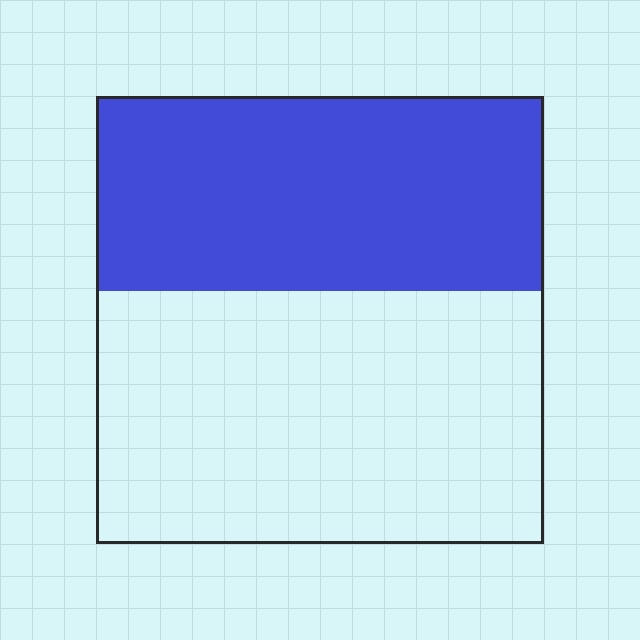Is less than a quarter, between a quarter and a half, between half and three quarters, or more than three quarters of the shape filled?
Between a quarter and a half.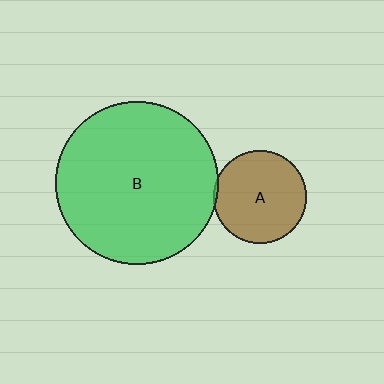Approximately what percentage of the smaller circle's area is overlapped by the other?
Approximately 5%.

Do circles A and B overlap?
Yes.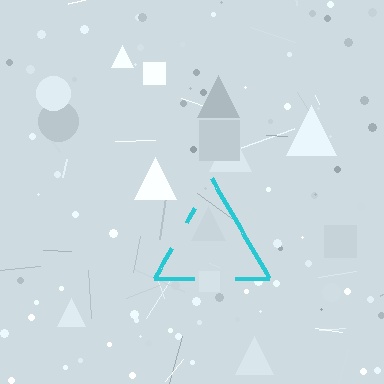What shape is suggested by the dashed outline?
The dashed outline suggests a triangle.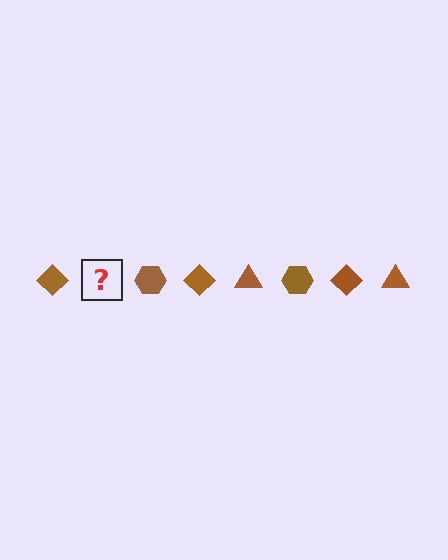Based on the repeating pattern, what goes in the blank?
The blank should be a brown triangle.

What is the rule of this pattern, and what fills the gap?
The rule is that the pattern cycles through diamond, triangle, hexagon shapes in brown. The gap should be filled with a brown triangle.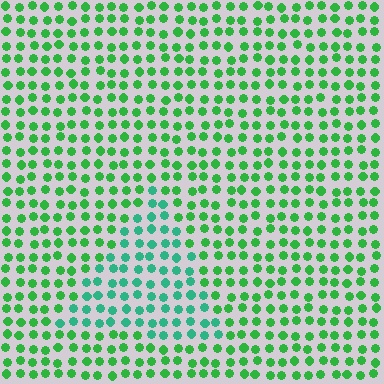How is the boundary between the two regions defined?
The boundary is defined purely by a slight shift in hue (about 33 degrees). Spacing, size, and orientation are identical on both sides.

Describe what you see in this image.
The image is filled with small green elements in a uniform arrangement. A triangle-shaped region is visible where the elements are tinted to a slightly different hue, forming a subtle color boundary.